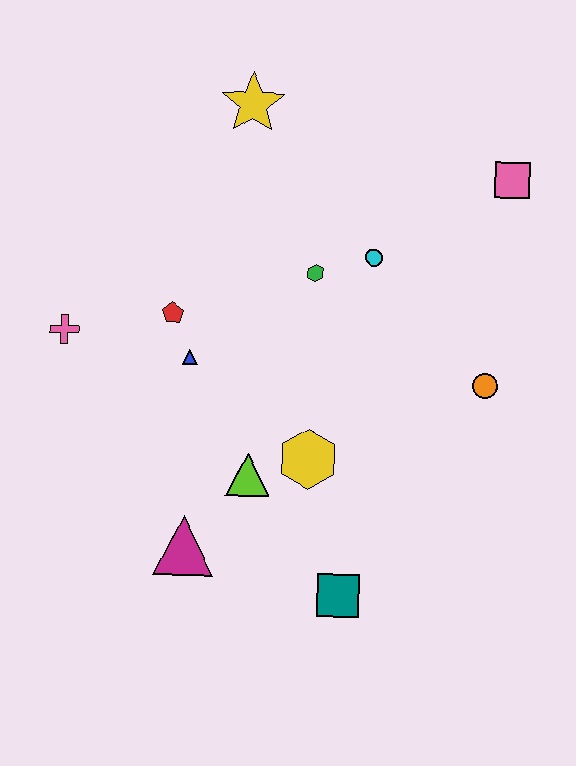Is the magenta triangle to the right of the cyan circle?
No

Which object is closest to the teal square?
The yellow hexagon is closest to the teal square.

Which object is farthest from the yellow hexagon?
The yellow star is farthest from the yellow hexagon.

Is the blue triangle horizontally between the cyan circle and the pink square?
No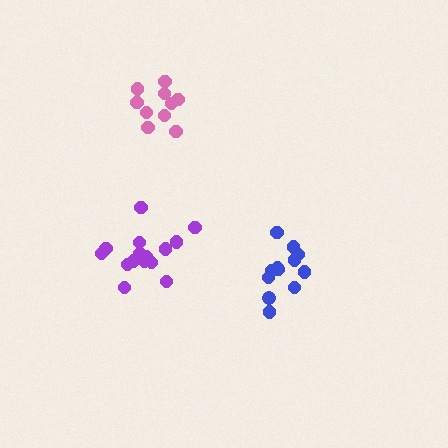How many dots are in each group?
Group 1: 16 dots, Group 2: 13 dots, Group 3: 10 dots (39 total).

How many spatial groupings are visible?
There are 3 spatial groupings.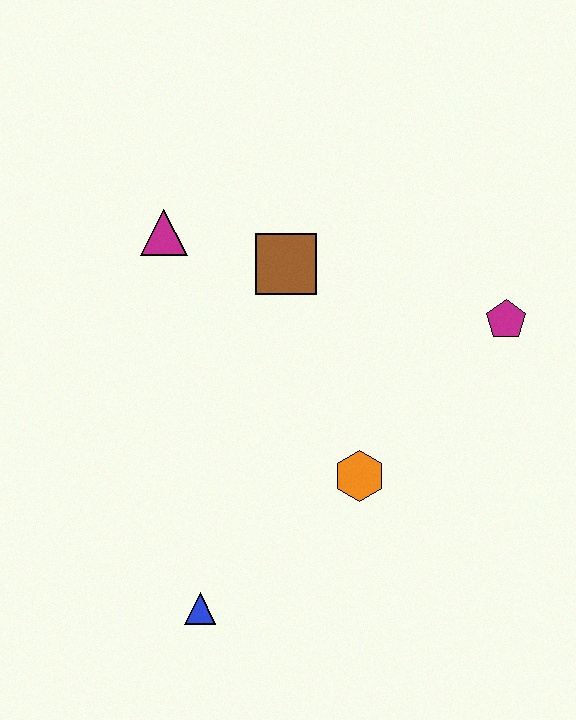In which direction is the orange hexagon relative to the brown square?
The orange hexagon is below the brown square.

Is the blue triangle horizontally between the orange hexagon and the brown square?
No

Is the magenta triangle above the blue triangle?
Yes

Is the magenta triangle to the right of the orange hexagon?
No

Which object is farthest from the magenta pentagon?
The blue triangle is farthest from the magenta pentagon.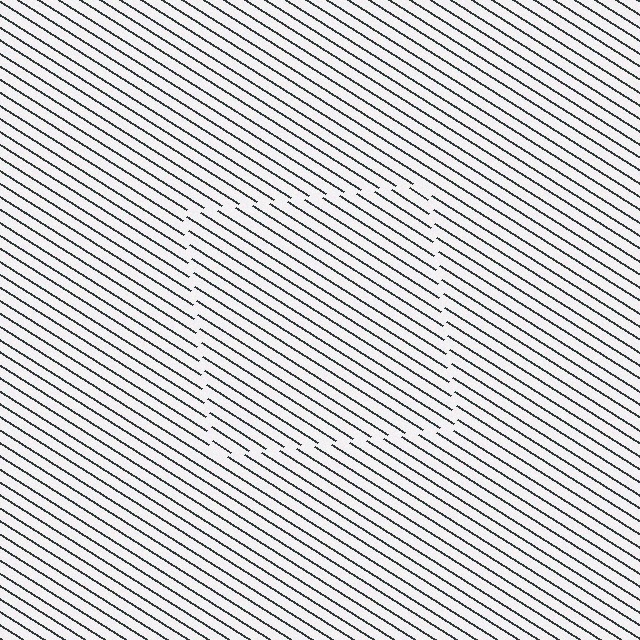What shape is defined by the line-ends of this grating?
An illusory square. The interior of the shape contains the same grating, shifted by half a period — the contour is defined by the phase discontinuity where line-ends from the inner and outer gratings abut.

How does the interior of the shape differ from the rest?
The interior of the shape contains the same grating, shifted by half a period — the contour is defined by the phase discontinuity where line-ends from the inner and outer gratings abut.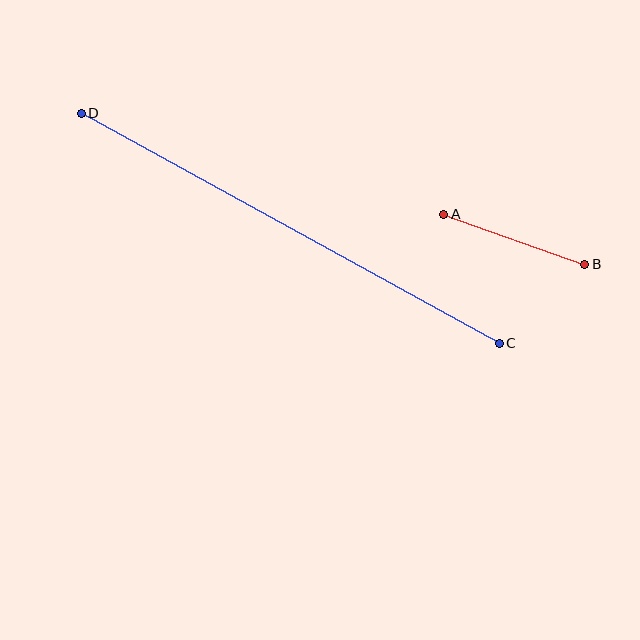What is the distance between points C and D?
The distance is approximately 477 pixels.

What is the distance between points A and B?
The distance is approximately 150 pixels.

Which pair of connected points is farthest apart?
Points C and D are farthest apart.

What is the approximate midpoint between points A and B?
The midpoint is at approximately (514, 239) pixels.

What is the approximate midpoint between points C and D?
The midpoint is at approximately (290, 228) pixels.